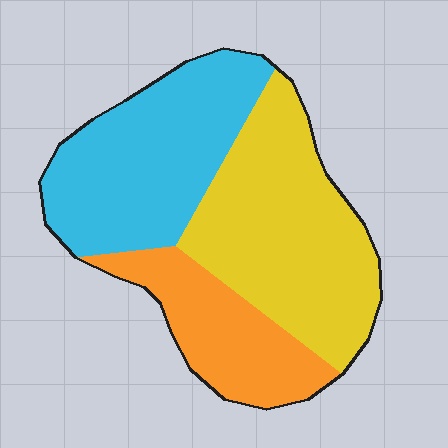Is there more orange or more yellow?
Yellow.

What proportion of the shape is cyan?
Cyan takes up between a third and a half of the shape.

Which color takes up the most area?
Yellow, at roughly 40%.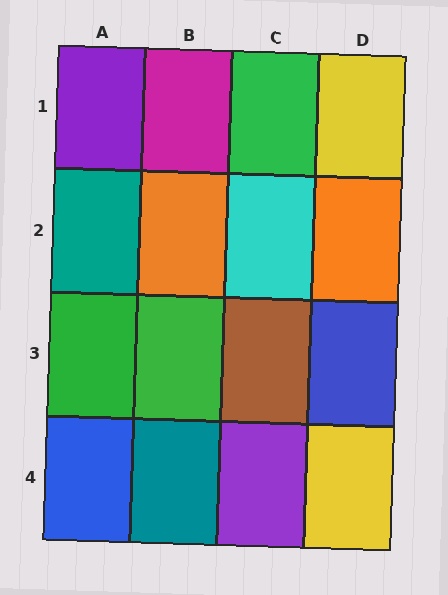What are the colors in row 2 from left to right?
Teal, orange, cyan, orange.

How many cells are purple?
2 cells are purple.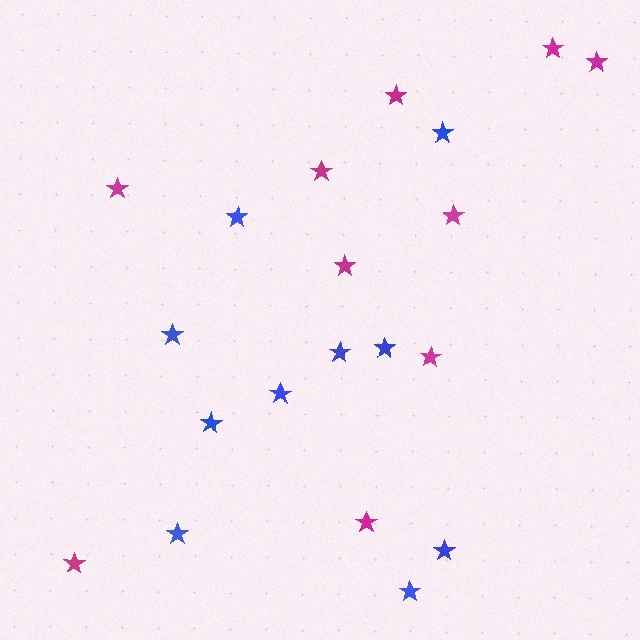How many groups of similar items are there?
There are 2 groups: one group of magenta stars (10) and one group of blue stars (10).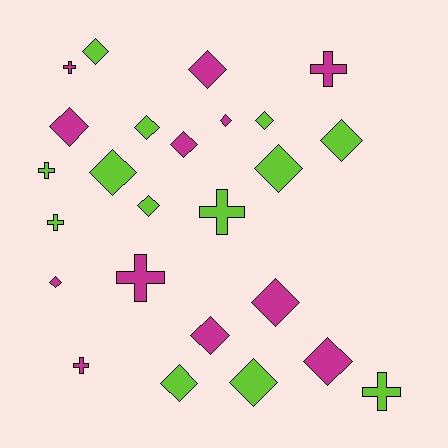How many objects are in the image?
There are 25 objects.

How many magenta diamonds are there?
There are 8 magenta diamonds.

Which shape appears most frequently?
Diamond, with 17 objects.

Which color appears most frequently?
Lime, with 13 objects.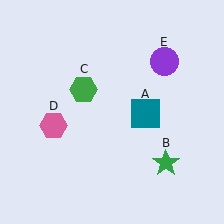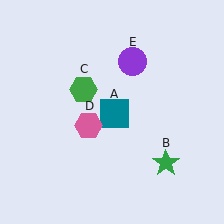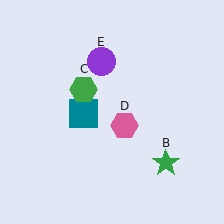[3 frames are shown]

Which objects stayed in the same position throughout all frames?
Green star (object B) and green hexagon (object C) remained stationary.